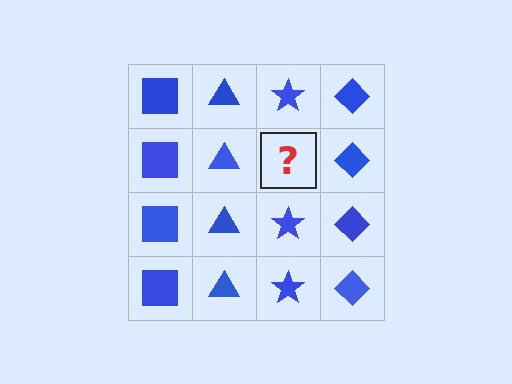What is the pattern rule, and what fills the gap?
The rule is that each column has a consistent shape. The gap should be filled with a blue star.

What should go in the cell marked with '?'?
The missing cell should contain a blue star.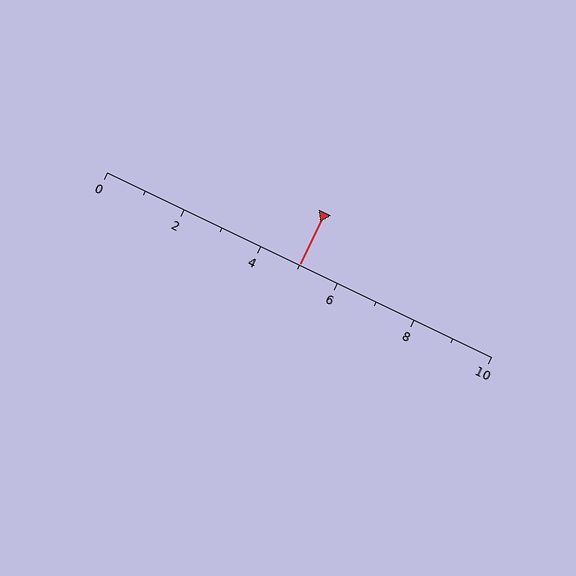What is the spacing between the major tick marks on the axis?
The major ticks are spaced 2 apart.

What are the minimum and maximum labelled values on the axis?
The axis runs from 0 to 10.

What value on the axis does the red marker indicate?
The marker indicates approximately 5.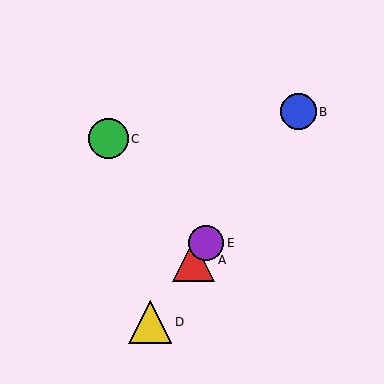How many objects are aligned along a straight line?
4 objects (A, B, D, E) are aligned along a straight line.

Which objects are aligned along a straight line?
Objects A, B, D, E are aligned along a straight line.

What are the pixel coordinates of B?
Object B is at (298, 112).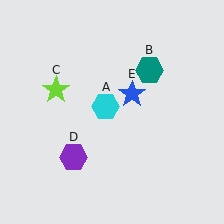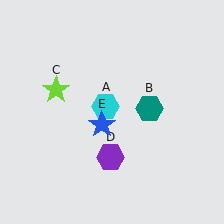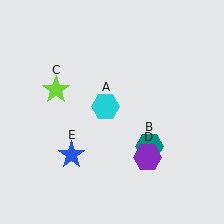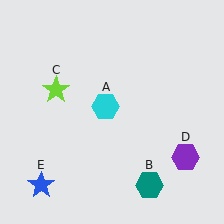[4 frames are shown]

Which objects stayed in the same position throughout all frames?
Cyan hexagon (object A) and lime star (object C) remained stationary.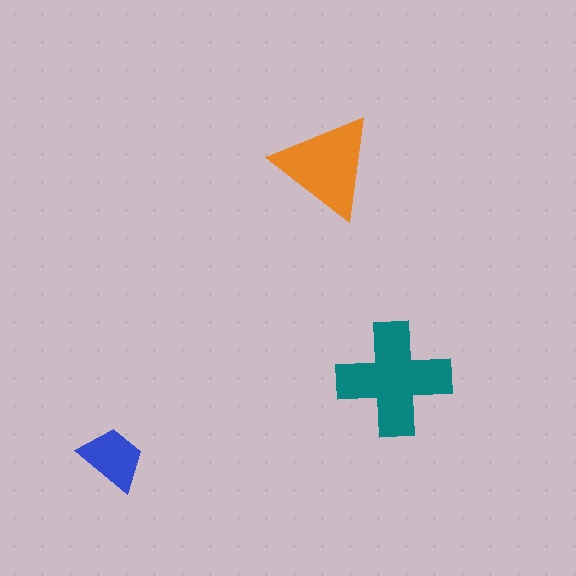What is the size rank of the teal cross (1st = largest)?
1st.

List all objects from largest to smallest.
The teal cross, the orange triangle, the blue trapezoid.